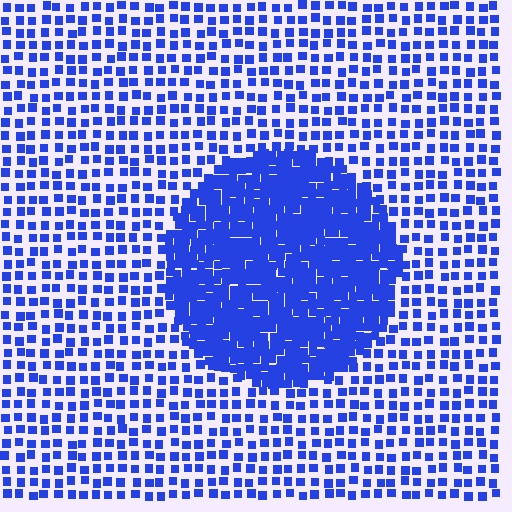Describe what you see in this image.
The image contains small blue elements arranged at two different densities. A circle-shaped region is visible where the elements are more densely packed than the surrounding area.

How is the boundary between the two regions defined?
The boundary is defined by a change in element density (approximately 2.6x ratio). All elements are the same color, size, and shape.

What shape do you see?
I see a circle.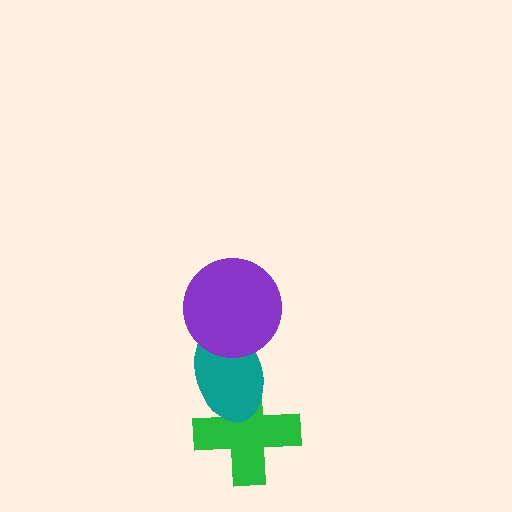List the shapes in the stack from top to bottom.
From top to bottom: the purple circle, the teal ellipse, the green cross.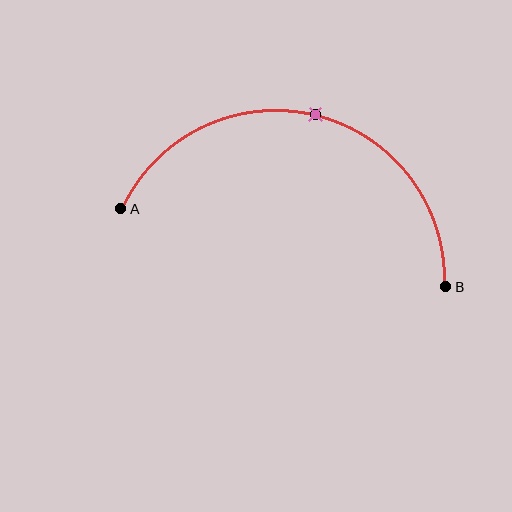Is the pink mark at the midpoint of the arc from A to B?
Yes. The pink mark lies on the arc at equal arc-length from both A and B — it is the arc midpoint.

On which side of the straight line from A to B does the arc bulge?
The arc bulges above the straight line connecting A and B.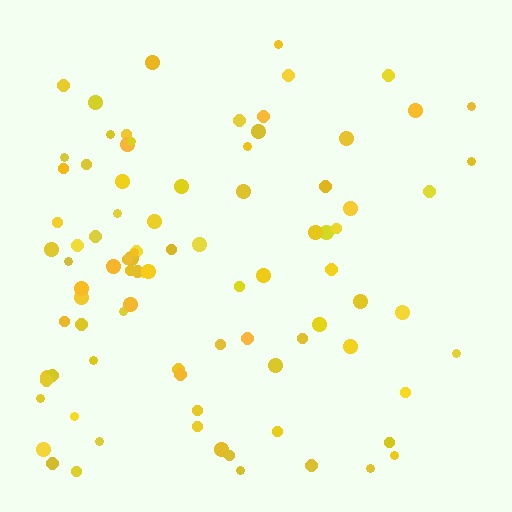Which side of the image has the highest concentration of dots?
The left.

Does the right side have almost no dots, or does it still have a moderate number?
Still a moderate number, just noticeably fewer than the left.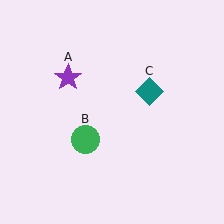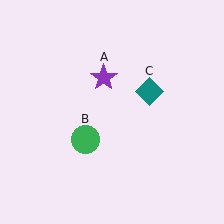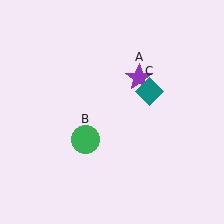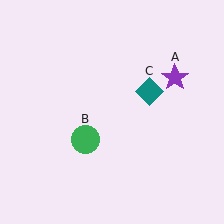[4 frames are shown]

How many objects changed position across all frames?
1 object changed position: purple star (object A).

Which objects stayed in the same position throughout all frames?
Green circle (object B) and teal diamond (object C) remained stationary.